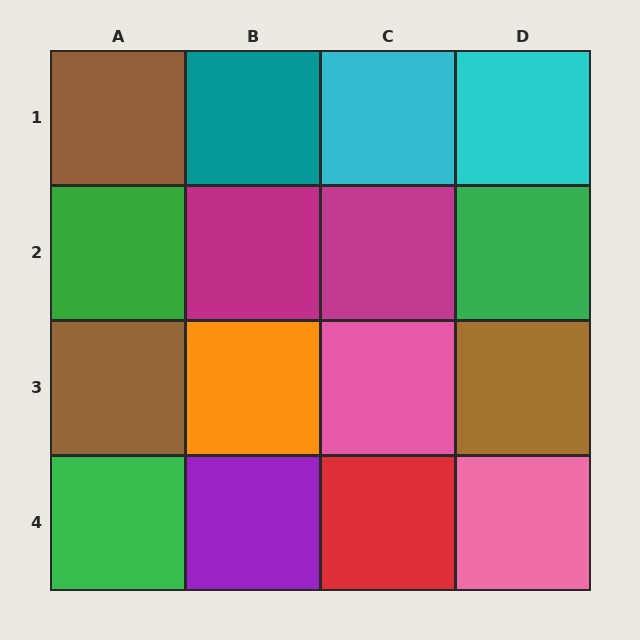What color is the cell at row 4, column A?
Green.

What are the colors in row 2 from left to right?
Green, magenta, magenta, green.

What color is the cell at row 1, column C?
Cyan.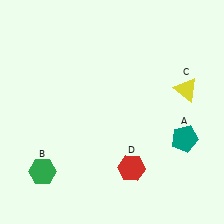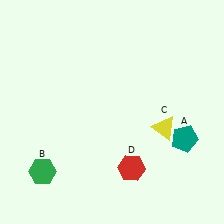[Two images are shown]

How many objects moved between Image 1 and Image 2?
1 object moved between the two images.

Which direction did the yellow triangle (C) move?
The yellow triangle (C) moved down.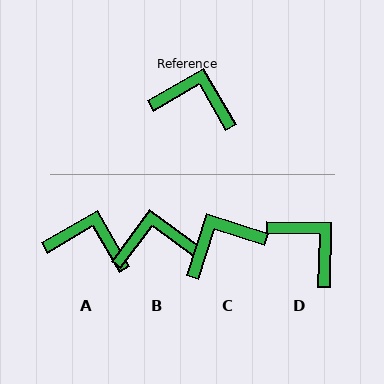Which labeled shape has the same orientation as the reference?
A.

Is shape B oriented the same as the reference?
No, it is off by about 23 degrees.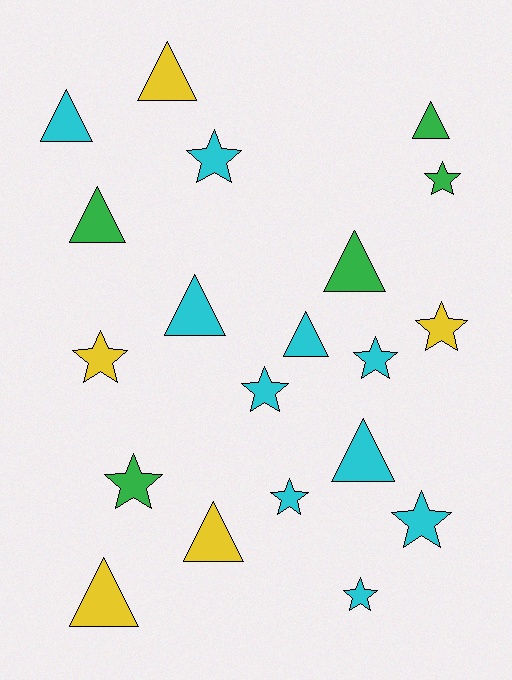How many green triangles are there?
There are 3 green triangles.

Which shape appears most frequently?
Triangle, with 10 objects.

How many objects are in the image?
There are 20 objects.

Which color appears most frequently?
Cyan, with 10 objects.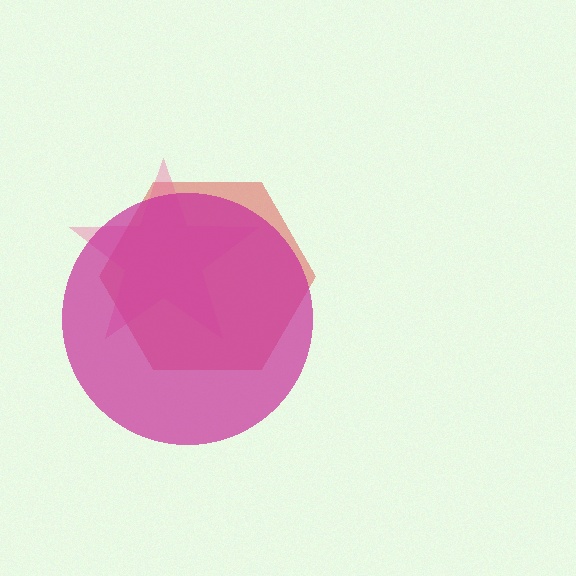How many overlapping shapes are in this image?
There are 3 overlapping shapes in the image.